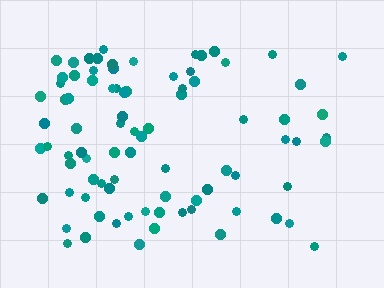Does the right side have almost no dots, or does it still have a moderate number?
Still a moderate number, just noticeably fewer than the left.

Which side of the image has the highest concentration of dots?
The left.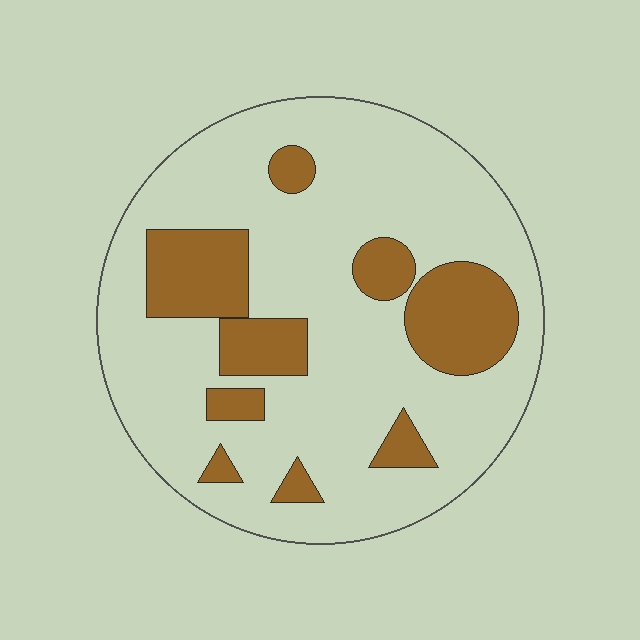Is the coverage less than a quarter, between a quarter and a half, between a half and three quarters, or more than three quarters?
Less than a quarter.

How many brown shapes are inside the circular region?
9.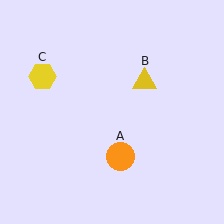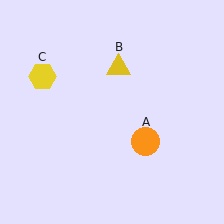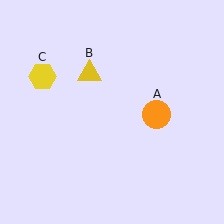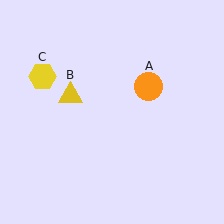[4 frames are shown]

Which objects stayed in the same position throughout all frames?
Yellow hexagon (object C) remained stationary.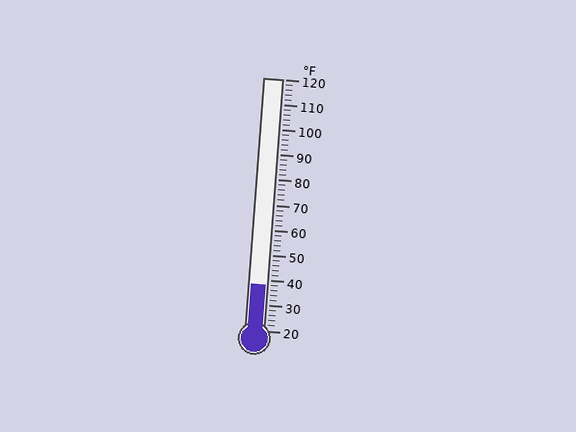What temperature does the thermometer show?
The thermometer shows approximately 38°F.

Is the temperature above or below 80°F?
The temperature is below 80°F.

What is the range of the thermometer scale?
The thermometer scale ranges from 20°F to 120°F.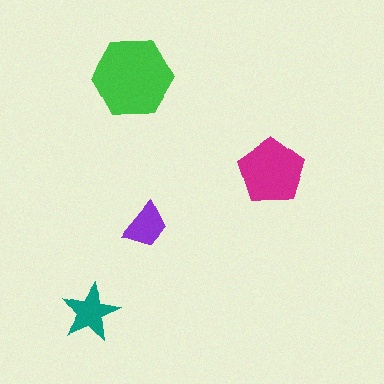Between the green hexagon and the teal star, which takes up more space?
The green hexagon.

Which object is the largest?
The green hexagon.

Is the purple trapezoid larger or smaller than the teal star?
Smaller.